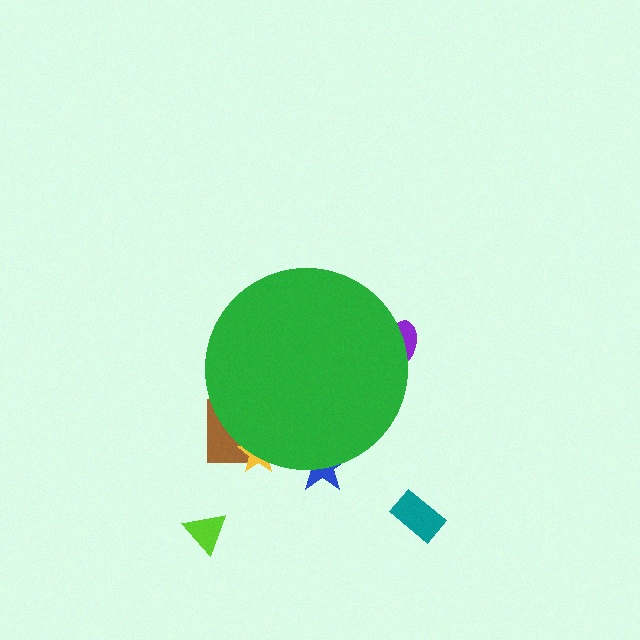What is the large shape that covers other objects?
A green circle.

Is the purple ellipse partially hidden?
Yes, the purple ellipse is partially hidden behind the green circle.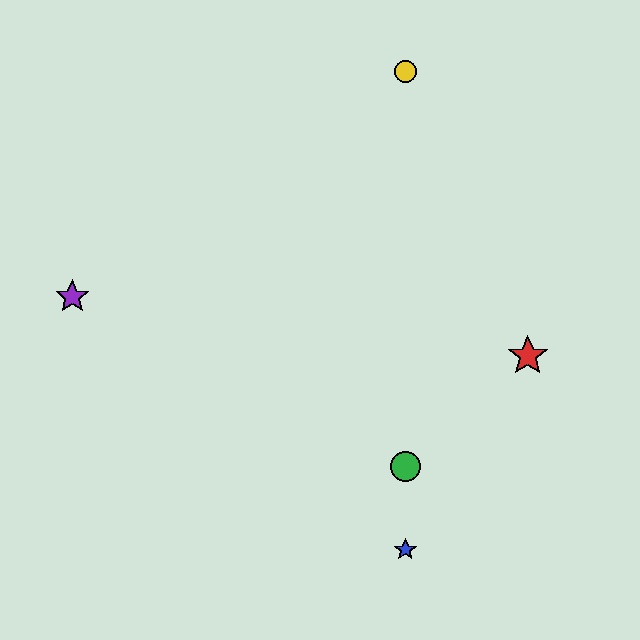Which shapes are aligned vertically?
The blue star, the green circle, the yellow circle are aligned vertically.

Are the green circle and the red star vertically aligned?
No, the green circle is at x≈405 and the red star is at x≈528.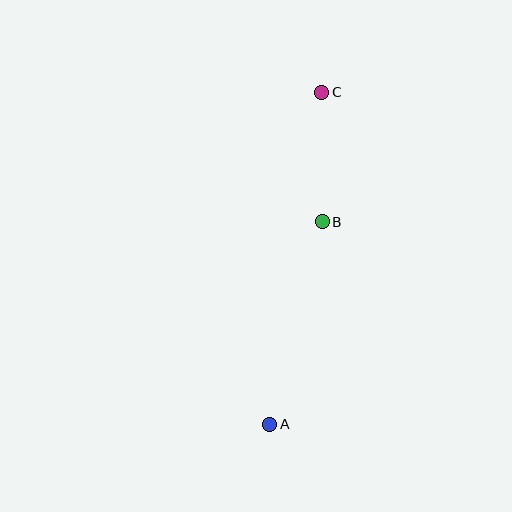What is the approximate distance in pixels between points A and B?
The distance between A and B is approximately 209 pixels.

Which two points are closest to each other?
Points B and C are closest to each other.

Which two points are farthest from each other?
Points A and C are farthest from each other.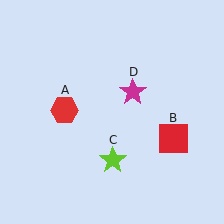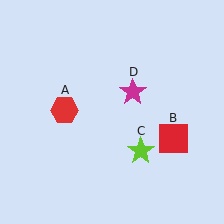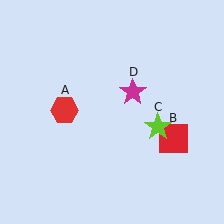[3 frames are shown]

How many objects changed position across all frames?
1 object changed position: lime star (object C).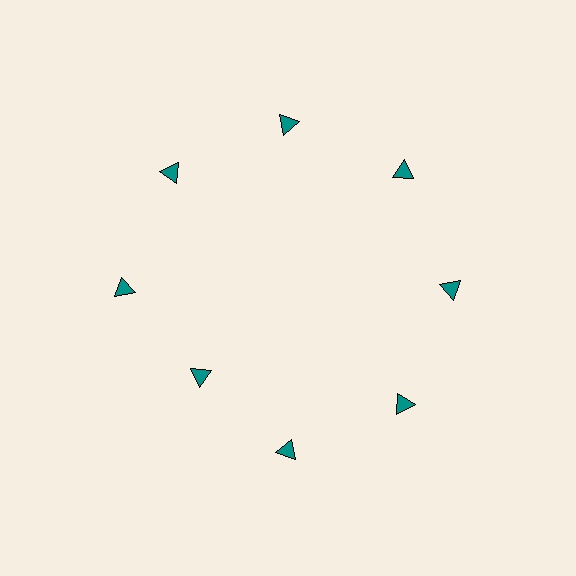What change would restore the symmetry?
The symmetry would be restored by moving it outward, back onto the ring so that all 8 triangles sit at equal angles and equal distance from the center.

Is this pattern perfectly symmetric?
No. The 8 teal triangles are arranged in a ring, but one element near the 8 o'clock position is pulled inward toward the center, breaking the 8-fold rotational symmetry.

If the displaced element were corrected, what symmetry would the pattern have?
It would have 8-fold rotational symmetry — the pattern would map onto itself every 45 degrees.